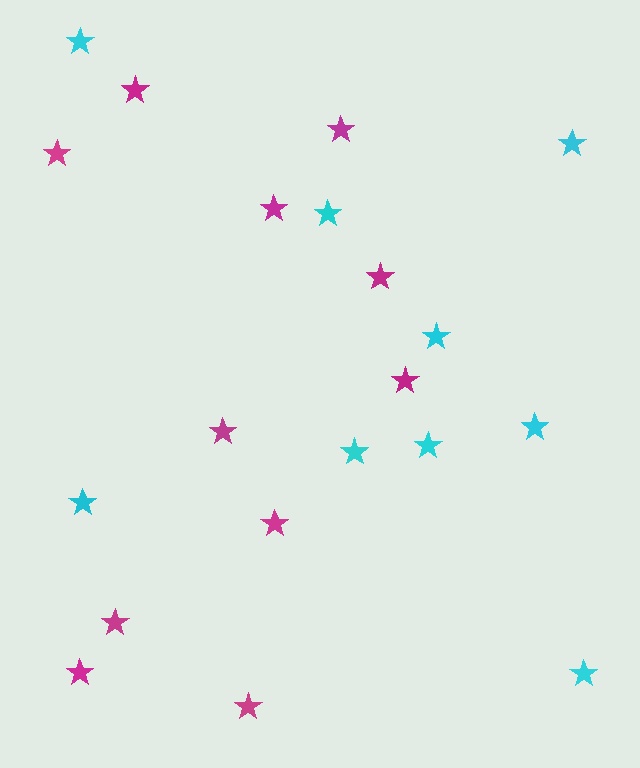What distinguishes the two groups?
There are 2 groups: one group of cyan stars (9) and one group of magenta stars (11).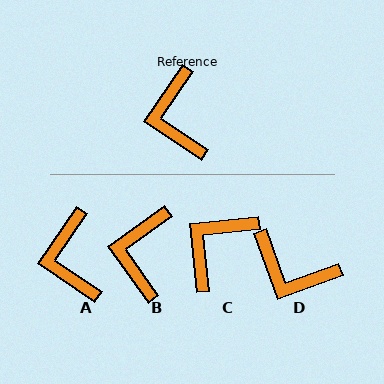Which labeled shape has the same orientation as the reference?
A.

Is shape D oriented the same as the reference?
No, it is off by about 53 degrees.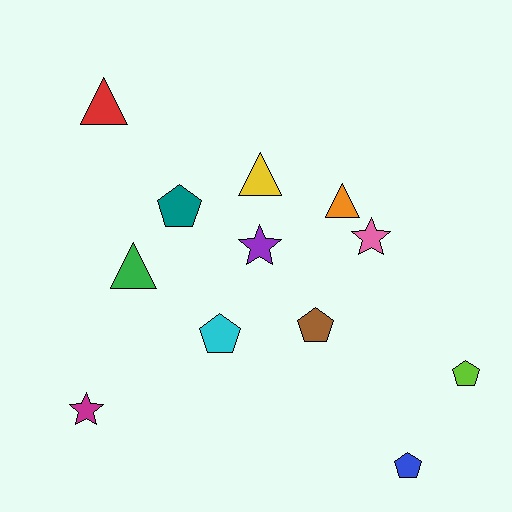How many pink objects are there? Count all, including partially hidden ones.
There is 1 pink object.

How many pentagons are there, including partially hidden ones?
There are 5 pentagons.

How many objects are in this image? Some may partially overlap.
There are 12 objects.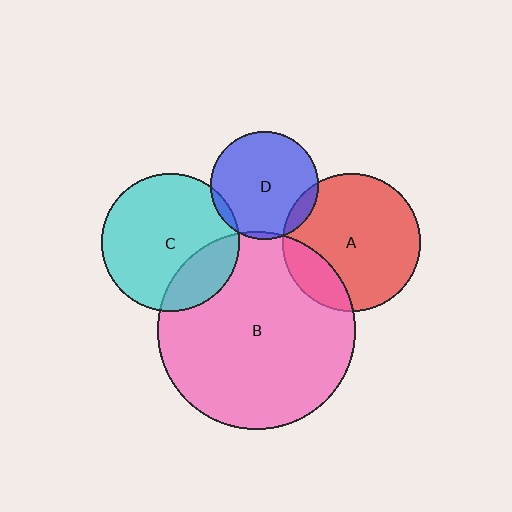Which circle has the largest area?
Circle B (pink).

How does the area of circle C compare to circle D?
Approximately 1.6 times.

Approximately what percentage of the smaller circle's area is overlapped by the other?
Approximately 25%.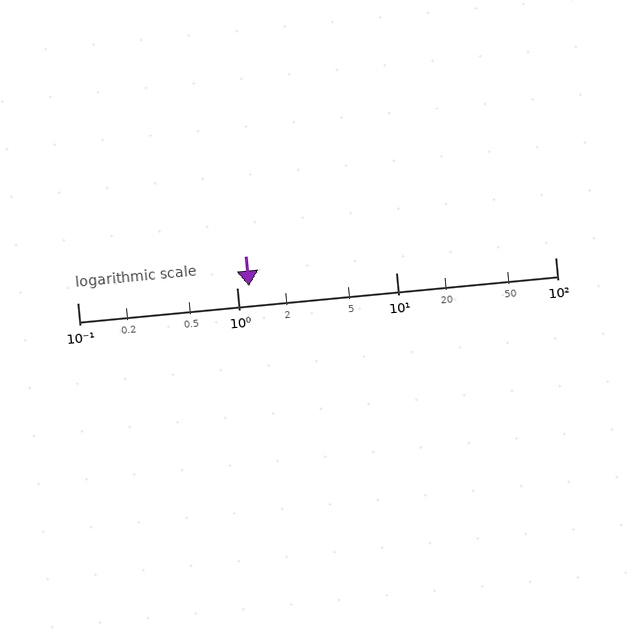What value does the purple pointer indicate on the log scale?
The pointer indicates approximately 1.2.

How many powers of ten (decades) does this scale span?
The scale spans 3 decades, from 0.1 to 100.